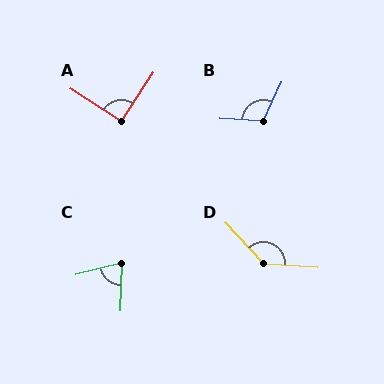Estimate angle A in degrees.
Approximately 91 degrees.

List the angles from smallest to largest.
C (74°), A (91°), B (112°), D (136°).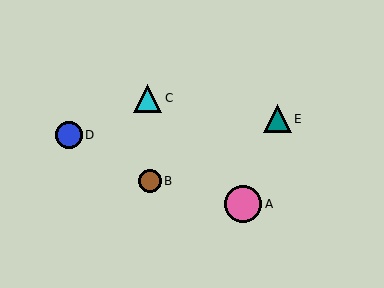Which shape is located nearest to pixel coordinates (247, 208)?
The pink circle (labeled A) at (243, 204) is nearest to that location.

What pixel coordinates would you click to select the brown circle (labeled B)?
Click at (150, 181) to select the brown circle B.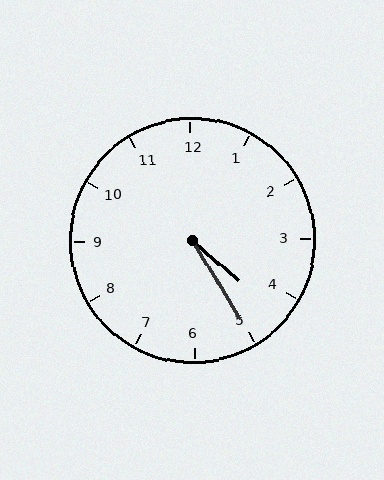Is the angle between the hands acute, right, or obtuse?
It is acute.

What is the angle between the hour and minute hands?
Approximately 18 degrees.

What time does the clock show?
4:25.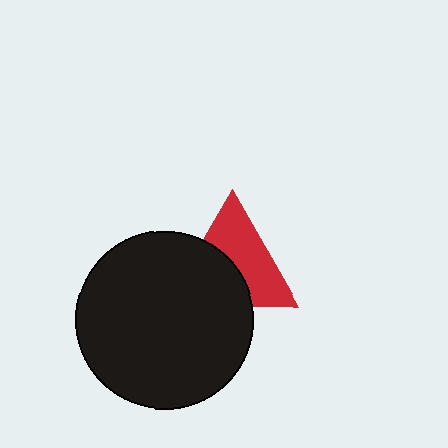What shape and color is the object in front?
The object in front is a black circle.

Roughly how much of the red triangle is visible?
About half of it is visible (roughly 55%).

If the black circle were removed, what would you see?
You would see the complete red triangle.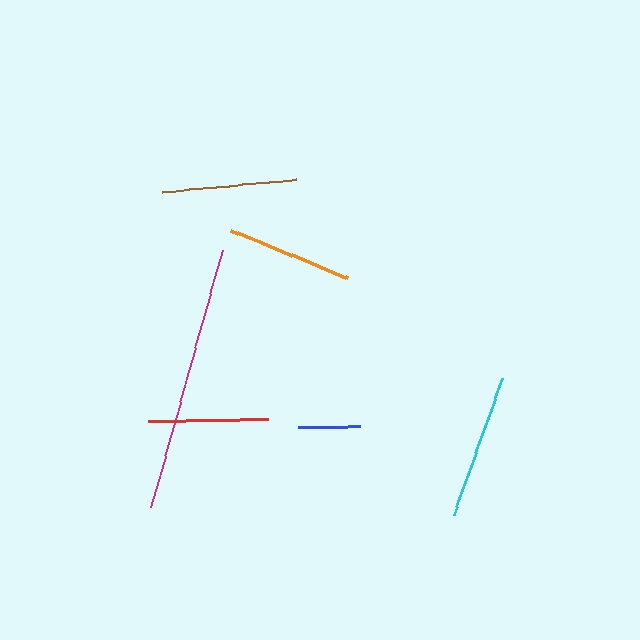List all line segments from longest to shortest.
From longest to shortest: magenta, cyan, brown, orange, red, blue.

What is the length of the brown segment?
The brown segment is approximately 136 pixels long.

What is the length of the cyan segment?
The cyan segment is approximately 145 pixels long.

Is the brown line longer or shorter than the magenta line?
The magenta line is longer than the brown line.